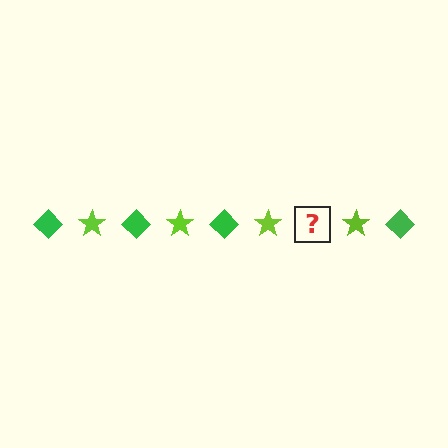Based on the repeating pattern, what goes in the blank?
The blank should be a green diamond.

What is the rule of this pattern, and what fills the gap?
The rule is that the pattern alternates between green diamond and lime star. The gap should be filled with a green diamond.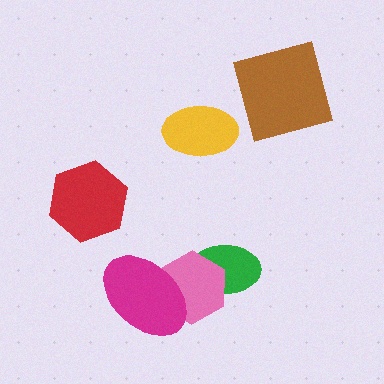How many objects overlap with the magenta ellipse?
1 object overlaps with the magenta ellipse.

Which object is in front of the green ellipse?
The pink hexagon is in front of the green ellipse.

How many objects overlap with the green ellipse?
1 object overlaps with the green ellipse.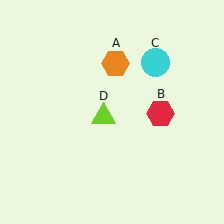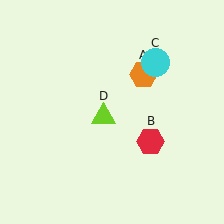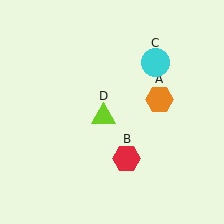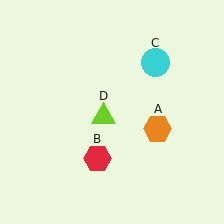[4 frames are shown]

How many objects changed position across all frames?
2 objects changed position: orange hexagon (object A), red hexagon (object B).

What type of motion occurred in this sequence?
The orange hexagon (object A), red hexagon (object B) rotated clockwise around the center of the scene.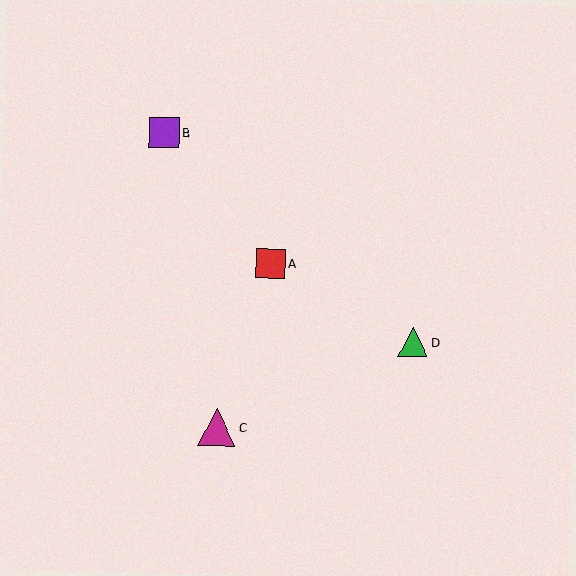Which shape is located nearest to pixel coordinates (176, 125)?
The purple square (labeled B) at (164, 133) is nearest to that location.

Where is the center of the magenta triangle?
The center of the magenta triangle is at (217, 428).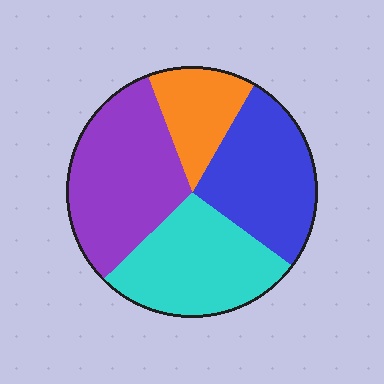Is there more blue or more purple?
Purple.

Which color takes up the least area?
Orange, at roughly 15%.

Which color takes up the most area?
Purple, at roughly 30%.